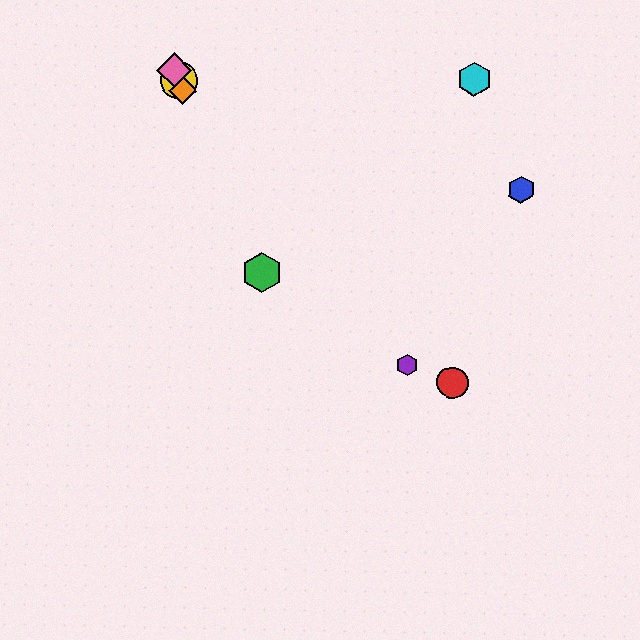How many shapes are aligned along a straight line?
4 shapes (the green hexagon, the yellow circle, the orange diamond, the pink diamond) are aligned along a straight line.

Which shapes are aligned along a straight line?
The green hexagon, the yellow circle, the orange diamond, the pink diamond are aligned along a straight line.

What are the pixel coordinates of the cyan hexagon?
The cyan hexagon is at (474, 79).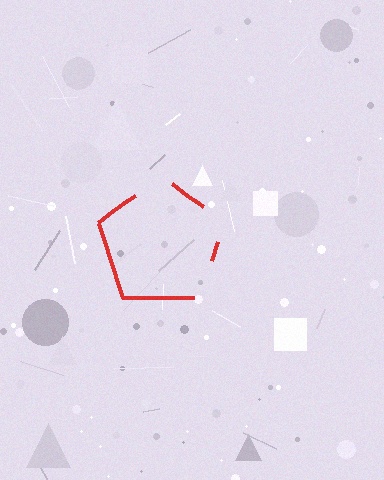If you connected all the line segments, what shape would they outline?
They would outline a pentagon.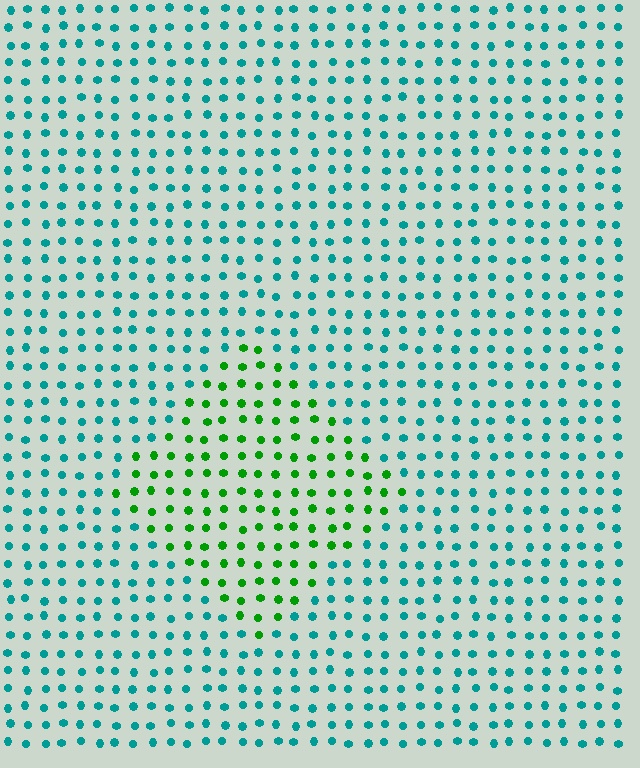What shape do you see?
I see a diamond.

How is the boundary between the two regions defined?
The boundary is defined purely by a slight shift in hue (about 56 degrees). Spacing, size, and orientation are identical on both sides.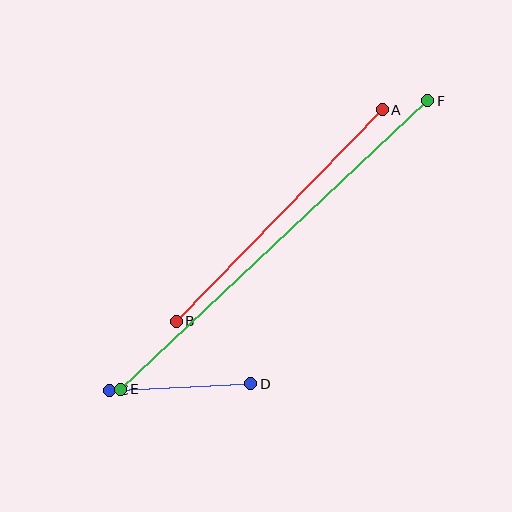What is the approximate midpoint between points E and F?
The midpoint is at approximately (274, 245) pixels.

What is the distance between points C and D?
The distance is approximately 141 pixels.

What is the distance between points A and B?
The distance is approximately 295 pixels.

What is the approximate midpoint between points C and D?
The midpoint is at approximately (180, 387) pixels.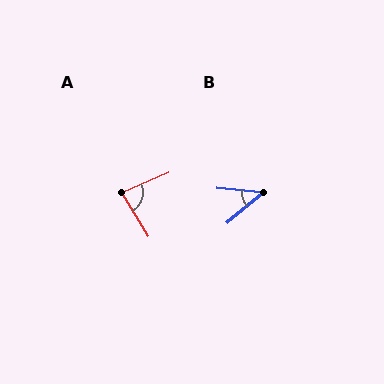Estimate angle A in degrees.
Approximately 82 degrees.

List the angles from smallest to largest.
B (45°), A (82°).